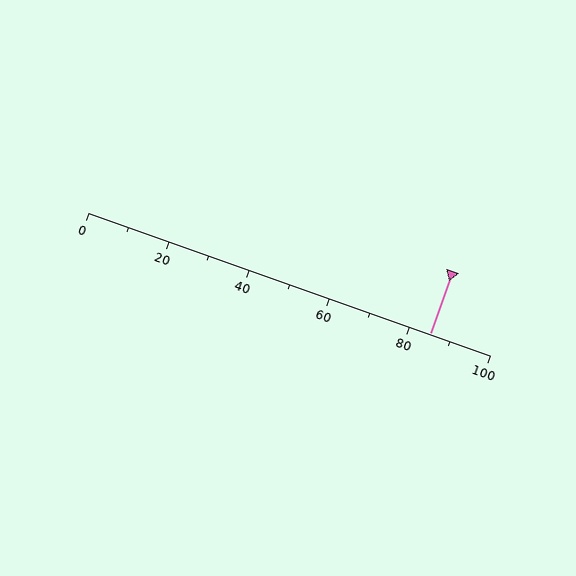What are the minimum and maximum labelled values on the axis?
The axis runs from 0 to 100.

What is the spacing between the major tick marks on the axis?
The major ticks are spaced 20 apart.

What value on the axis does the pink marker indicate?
The marker indicates approximately 85.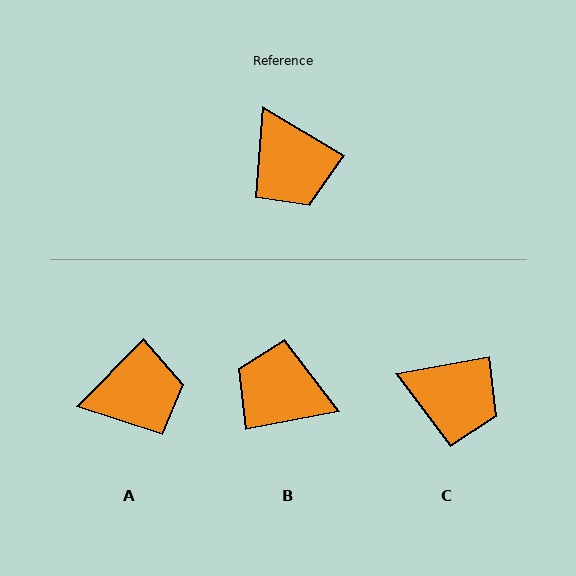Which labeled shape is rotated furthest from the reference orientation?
B, about 138 degrees away.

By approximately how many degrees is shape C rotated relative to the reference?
Approximately 42 degrees counter-clockwise.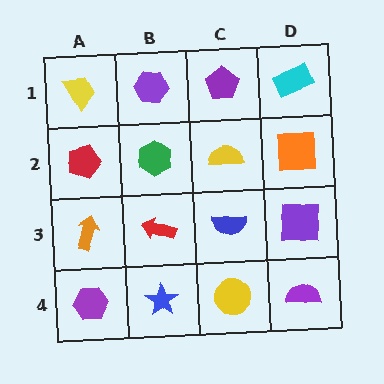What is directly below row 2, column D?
A purple square.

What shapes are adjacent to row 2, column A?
A yellow trapezoid (row 1, column A), an orange arrow (row 3, column A), a green hexagon (row 2, column B).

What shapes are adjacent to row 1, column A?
A red pentagon (row 2, column A), a purple hexagon (row 1, column B).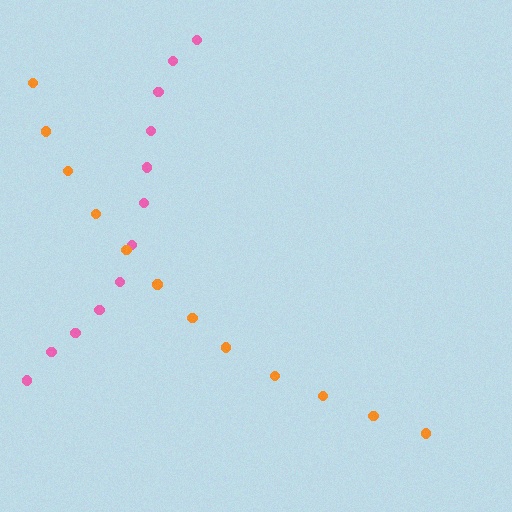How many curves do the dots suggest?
There are 2 distinct paths.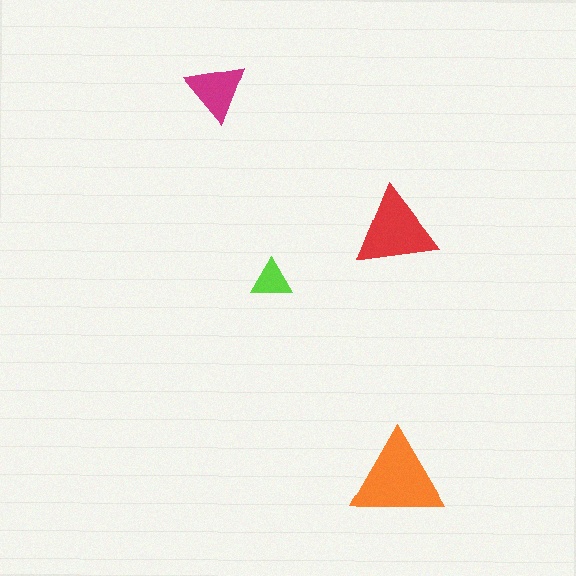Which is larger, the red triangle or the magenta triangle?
The red one.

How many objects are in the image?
There are 4 objects in the image.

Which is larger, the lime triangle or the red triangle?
The red one.